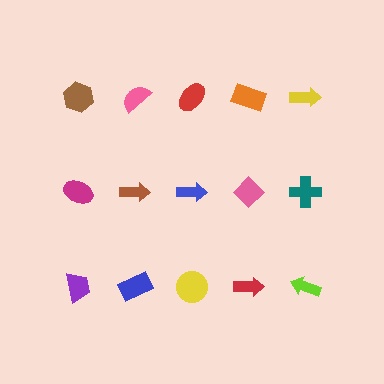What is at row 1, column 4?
An orange rectangle.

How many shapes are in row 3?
5 shapes.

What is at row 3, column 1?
A purple trapezoid.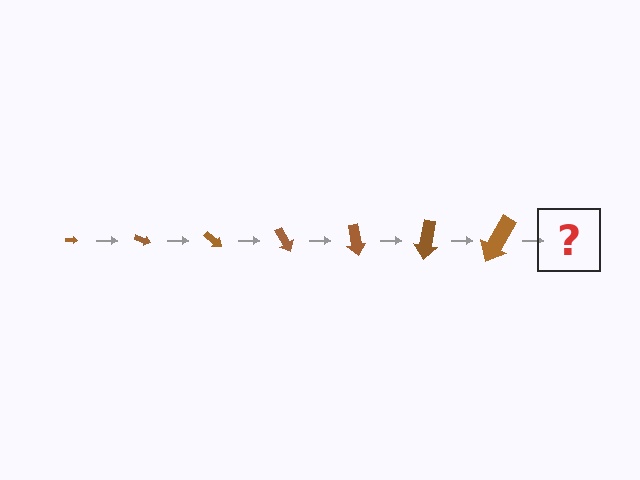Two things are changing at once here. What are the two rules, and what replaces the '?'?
The two rules are that the arrow grows larger each step and it rotates 20 degrees each step. The '?' should be an arrow, larger than the previous one and rotated 140 degrees from the start.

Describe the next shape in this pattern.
It should be an arrow, larger than the previous one and rotated 140 degrees from the start.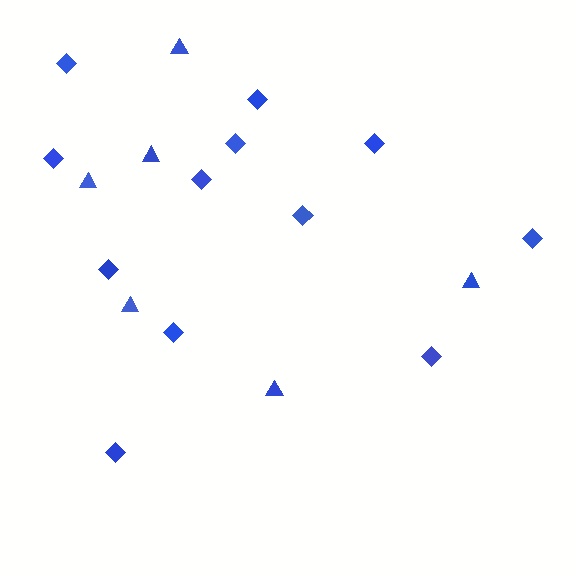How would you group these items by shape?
There are 2 groups: one group of triangles (6) and one group of diamonds (12).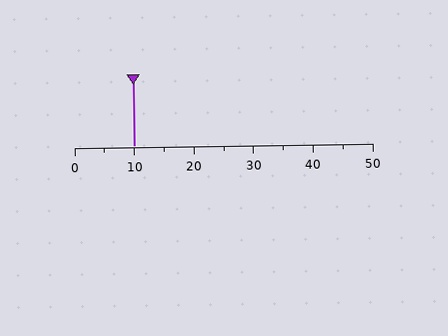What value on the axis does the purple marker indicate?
The marker indicates approximately 10.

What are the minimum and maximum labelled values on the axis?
The axis runs from 0 to 50.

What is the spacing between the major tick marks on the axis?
The major ticks are spaced 10 apart.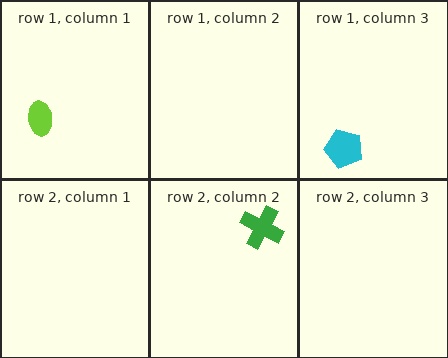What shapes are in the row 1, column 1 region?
The lime ellipse.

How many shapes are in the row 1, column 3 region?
1.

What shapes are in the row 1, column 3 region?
The cyan pentagon.